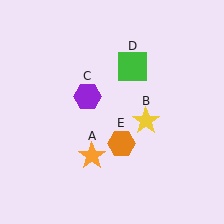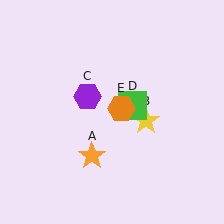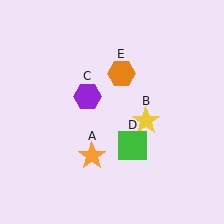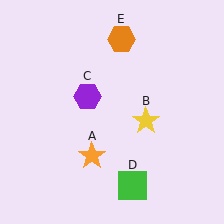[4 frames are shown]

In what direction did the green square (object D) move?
The green square (object D) moved down.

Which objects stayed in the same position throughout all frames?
Orange star (object A) and yellow star (object B) and purple hexagon (object C) remained stationary.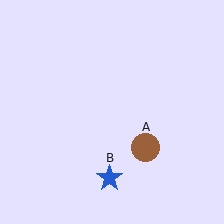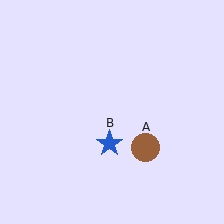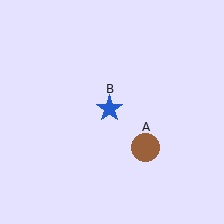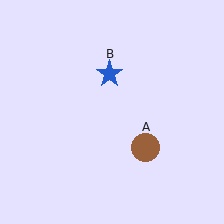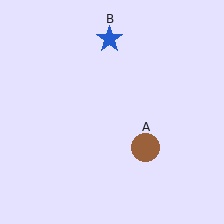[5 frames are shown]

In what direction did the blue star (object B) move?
The blue star (object B) moved up.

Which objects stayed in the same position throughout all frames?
Brown circle (object A) remained stationary.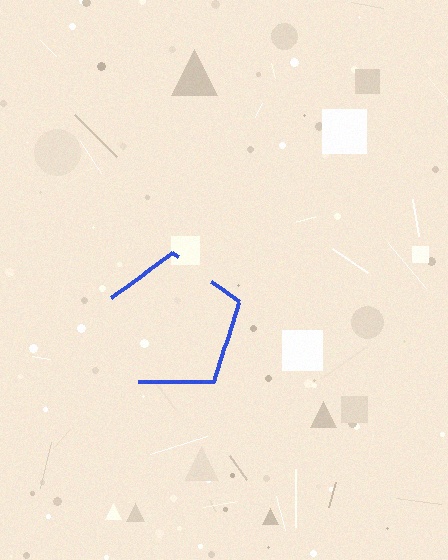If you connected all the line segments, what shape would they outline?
They would outline a pentagon.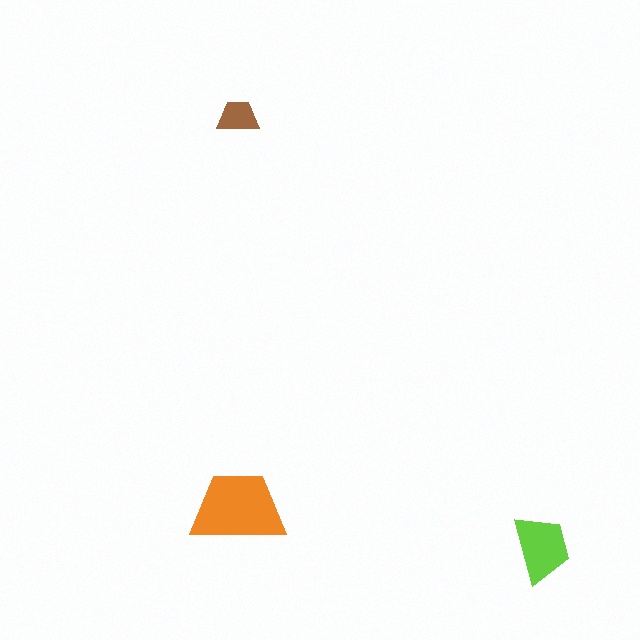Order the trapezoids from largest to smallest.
the orange one, the lime one, the brown one.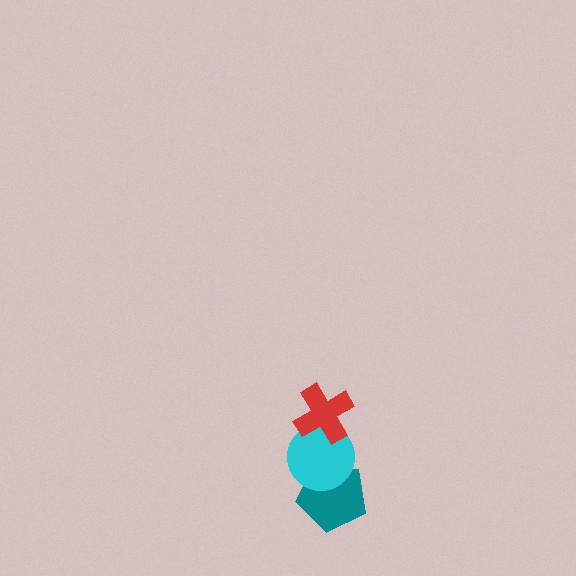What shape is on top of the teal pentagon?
The cyan circle is on top of the teal pentagon.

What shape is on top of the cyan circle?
The red cross is on top of the cyan circle.